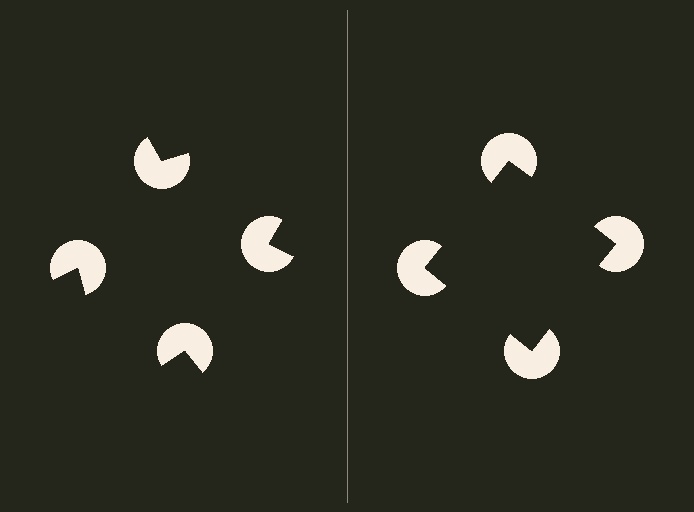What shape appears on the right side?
An illusory square.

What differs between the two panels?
The pac-man discs are positioned identically on both sides; only the wedge orientations differ. On the right they align to a square; on the left they are misaligned.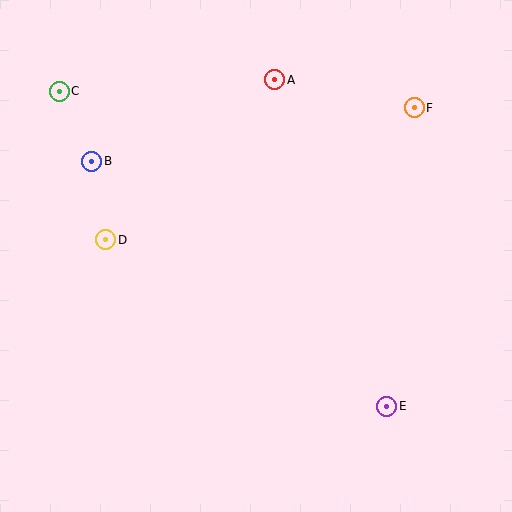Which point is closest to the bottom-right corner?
Point E is closest to the bottom-right corner.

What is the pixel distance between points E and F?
The distance between E and F is 300 pixels.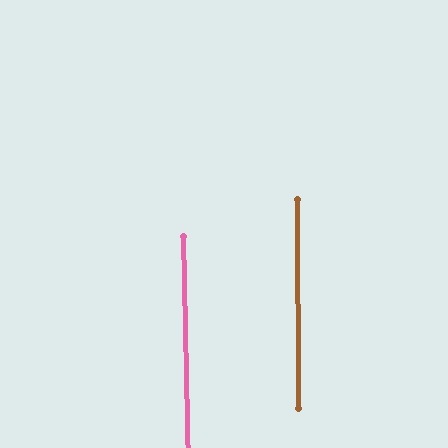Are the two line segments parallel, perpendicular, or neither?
Parallel — their directions differ by only 0.8°.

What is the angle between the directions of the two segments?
Approximately 1 degree.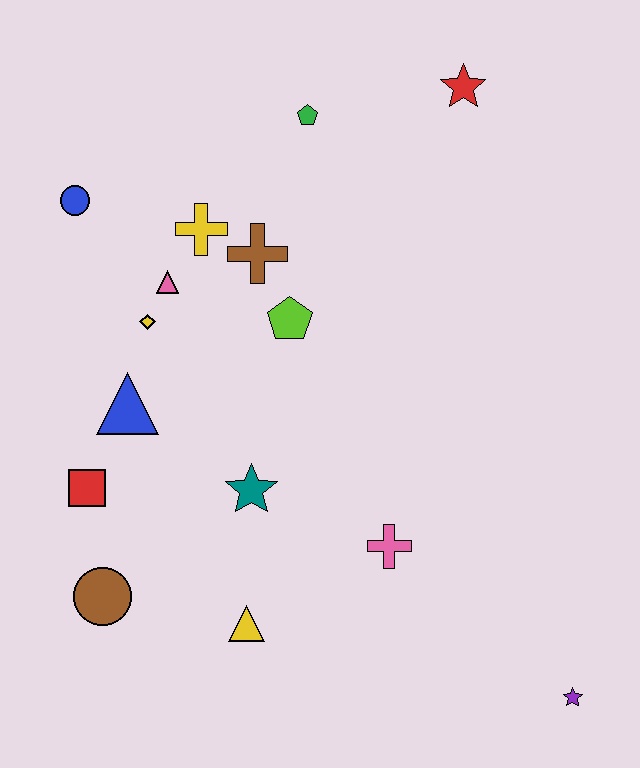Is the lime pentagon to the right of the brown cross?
Yes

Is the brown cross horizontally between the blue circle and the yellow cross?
No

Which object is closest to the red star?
The green pentagon is closest to the red star.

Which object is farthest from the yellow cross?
The purple star is farthest from the yellow cross.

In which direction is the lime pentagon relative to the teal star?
The lime pentagon is above the teal star.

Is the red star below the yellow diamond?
No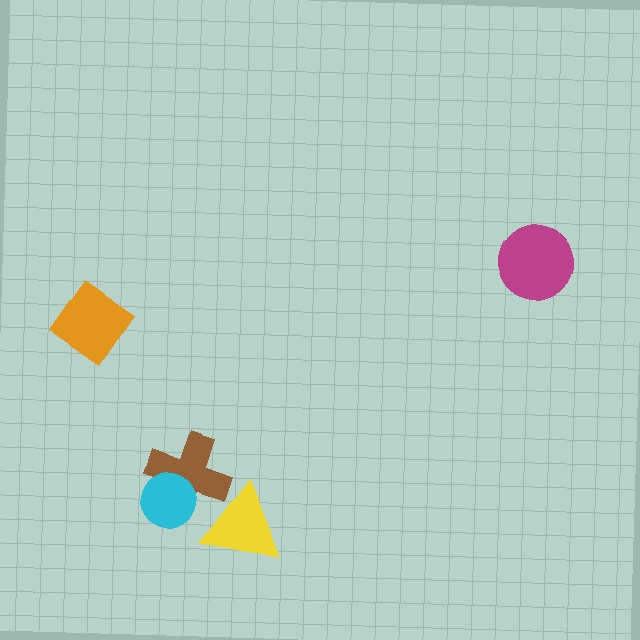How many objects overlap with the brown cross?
2 objects overlap with the brown cross.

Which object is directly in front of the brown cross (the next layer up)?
The cyan circle is directly in front of the brown cross.